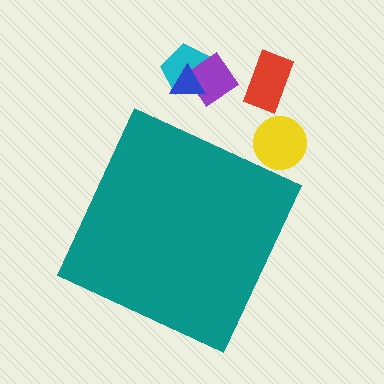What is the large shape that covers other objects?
A teal square.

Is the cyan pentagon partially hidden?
No, the cyan pentagon is fully visible.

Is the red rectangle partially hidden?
No, the red rectangle is fully visible.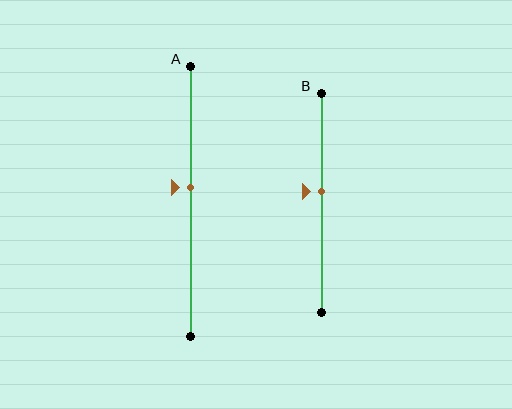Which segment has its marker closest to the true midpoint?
Segment A has its marker closest to the true midpoint.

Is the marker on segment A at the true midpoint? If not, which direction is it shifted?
No, the marker on segment A is shifted upward by about 5% of the segment length.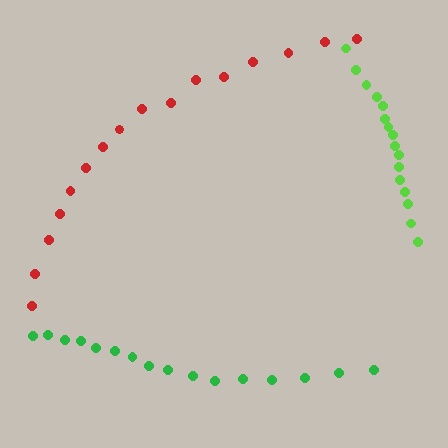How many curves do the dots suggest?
There are 3 distinct paths.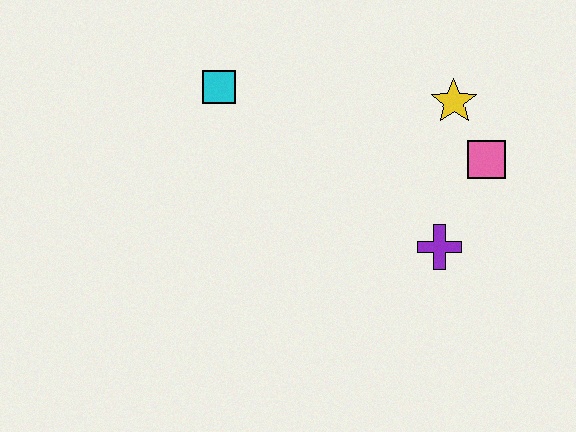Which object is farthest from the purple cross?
The cyan square is farthest from the purple cross.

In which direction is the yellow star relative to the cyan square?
The yellow star is to the right of the cyan square.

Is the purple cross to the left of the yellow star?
Yes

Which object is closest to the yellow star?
The pink square is closest to the yellow star.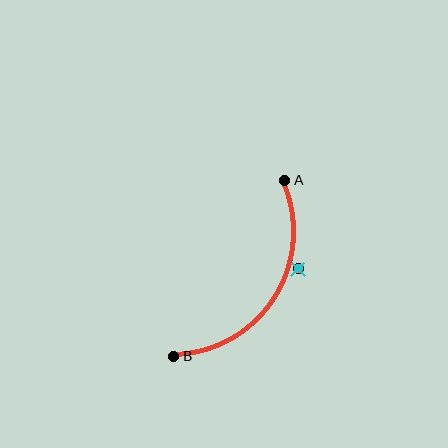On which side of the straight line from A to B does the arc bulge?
The arc bulges to the right of the straight line connecting A and B.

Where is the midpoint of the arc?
The arc midpoint is the point on the curve farthest from the straight line joining A and B. It sits to the right of that line.